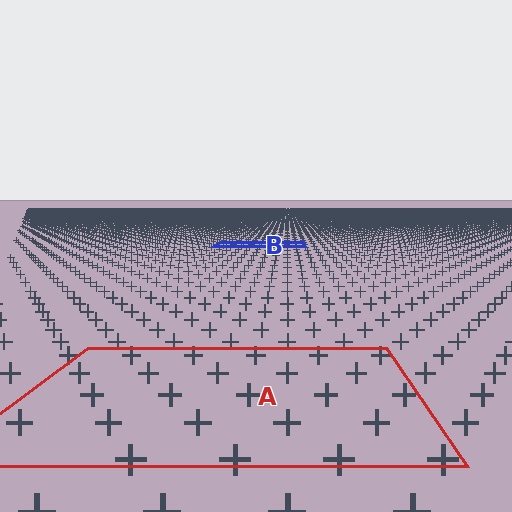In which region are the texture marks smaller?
The texture marks are smaller in region B, because it is farther away.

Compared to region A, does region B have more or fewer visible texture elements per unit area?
Region B has more texture elements per unit area — they are packed more densely because it is farther away.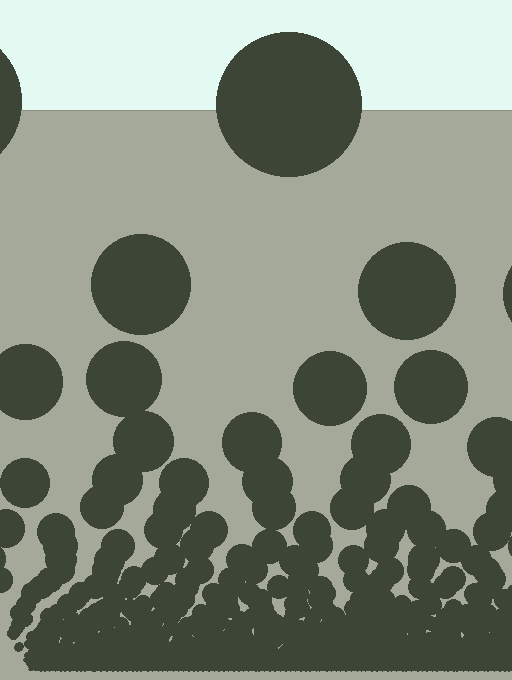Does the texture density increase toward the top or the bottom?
Density increases toward the bottom.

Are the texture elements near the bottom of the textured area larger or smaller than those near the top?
Smaller. The gradient is inverted — elements near the bottom are smaller and denser.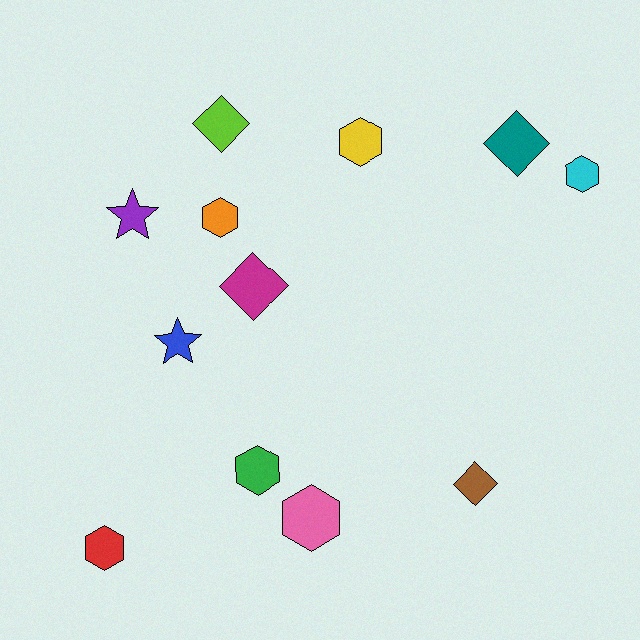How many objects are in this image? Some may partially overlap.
There are 12 objects.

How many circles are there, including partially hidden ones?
There are no circles.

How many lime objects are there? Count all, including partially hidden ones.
There is 1 lime object.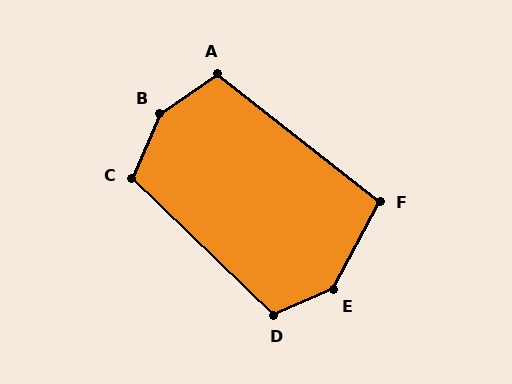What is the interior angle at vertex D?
Approximately 113 degrees (obtuse).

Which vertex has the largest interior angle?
B, at approximately 147 degrees.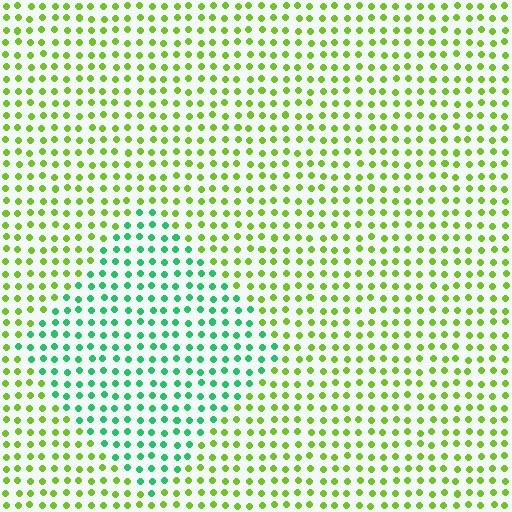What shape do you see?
I see a diamond.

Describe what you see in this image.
The image is filled with small lime elements in a uniform arrangement. A diamond-shaped region is visible where the elements are tinted to a slightly different hue, forming a subtle color boundary.